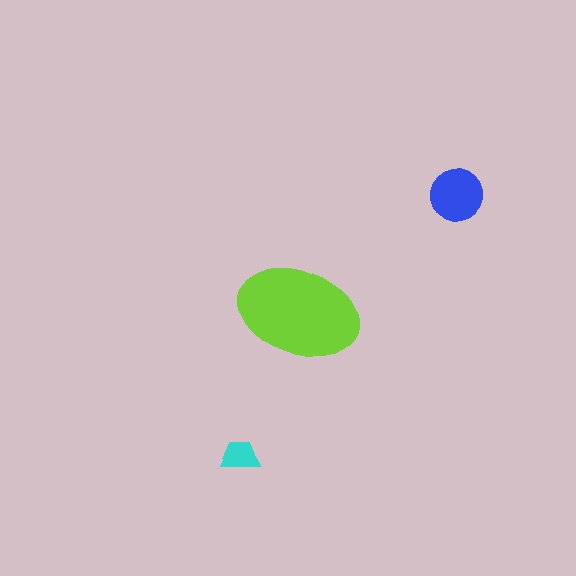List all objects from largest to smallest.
The lime ellipse, the blue circle, the cyan trapezoid.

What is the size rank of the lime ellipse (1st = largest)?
1st.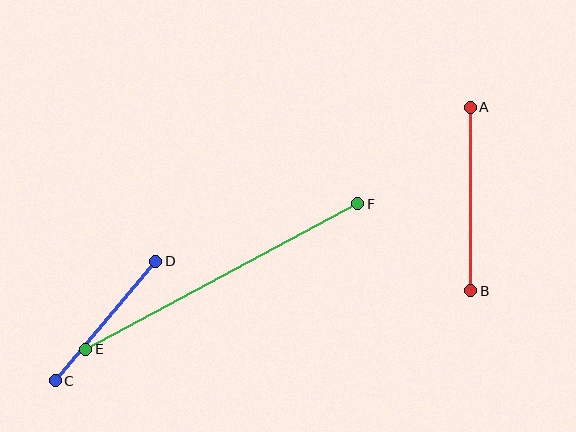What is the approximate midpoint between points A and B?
The midpoint is at approximately (470, 199) pixels.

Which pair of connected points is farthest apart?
Points E and F are farthest apart.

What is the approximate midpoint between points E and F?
The midpoint is at approximately (222, 276) pixels.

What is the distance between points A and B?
The distance is approximately 183 pixels.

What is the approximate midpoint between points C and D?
The midpoint is at approximately (106, 321) pixels.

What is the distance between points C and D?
The distance is approximately 156 pixels.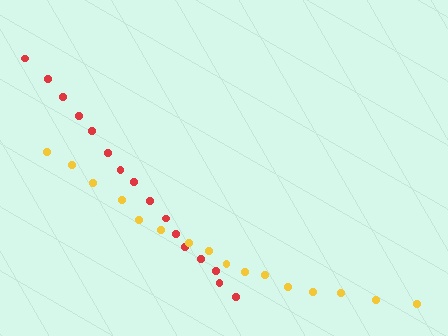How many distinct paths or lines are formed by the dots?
There are 2 distinct paths.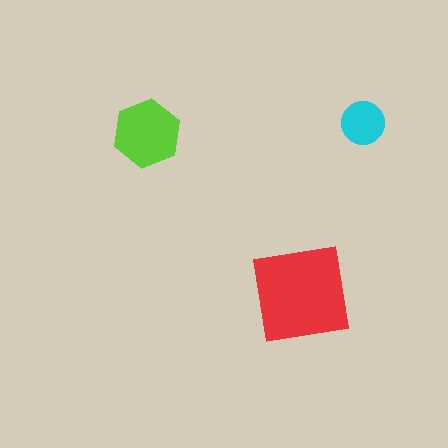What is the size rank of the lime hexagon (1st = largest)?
2nd.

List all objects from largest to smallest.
The red square, the lime hexagon, the cyan circle.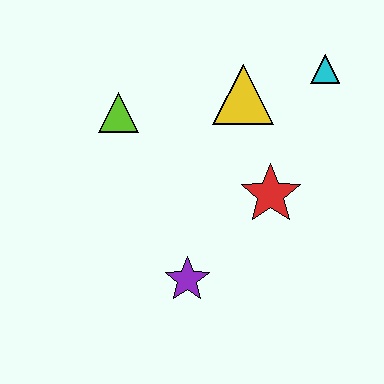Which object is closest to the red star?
The yellow triangle is closest to the red star.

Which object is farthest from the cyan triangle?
The purple star is farthest from the cyan triangle.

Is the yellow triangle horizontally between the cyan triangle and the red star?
No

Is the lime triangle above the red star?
Yes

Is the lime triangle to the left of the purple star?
Yes